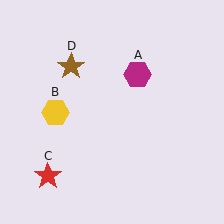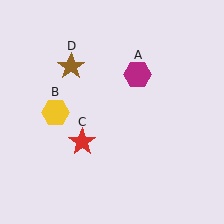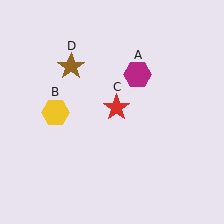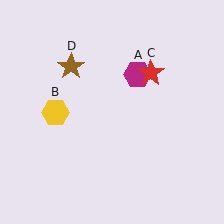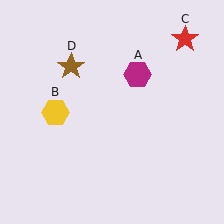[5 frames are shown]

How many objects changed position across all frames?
1 object changed position: red star (object C).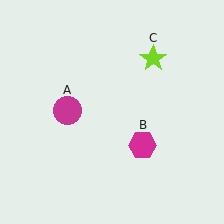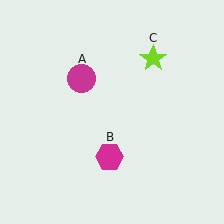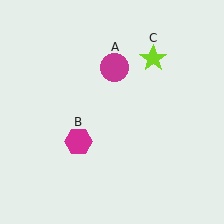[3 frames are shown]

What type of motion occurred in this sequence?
The magenta circle (object A), magenta hexagon (object B) rotated clockwise around the center of the scene.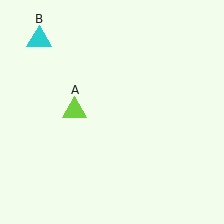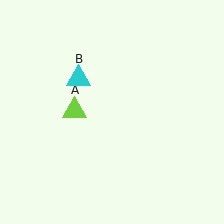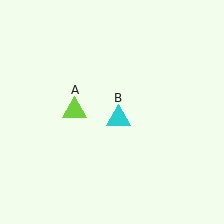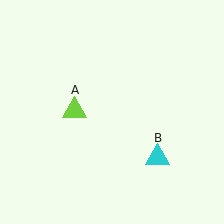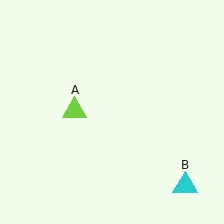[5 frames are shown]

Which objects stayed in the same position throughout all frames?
Lime triangle (object A) remained stationary.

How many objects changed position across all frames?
1 object changed position: cyan triangle (object B).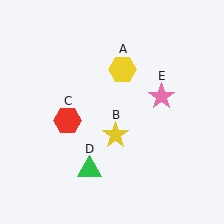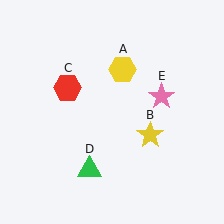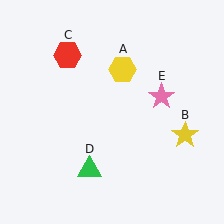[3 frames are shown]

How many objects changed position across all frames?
2 objects changed position: yellow star (object B), red hexagon (object C).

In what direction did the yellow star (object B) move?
The yellow star (object B) moved right.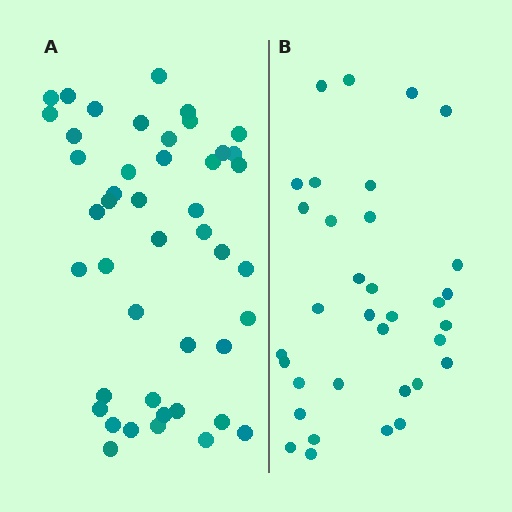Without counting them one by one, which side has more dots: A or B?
Region A (the left region) has more dots.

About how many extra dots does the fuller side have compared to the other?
Region A has roughly 12 or so more dots than region B.